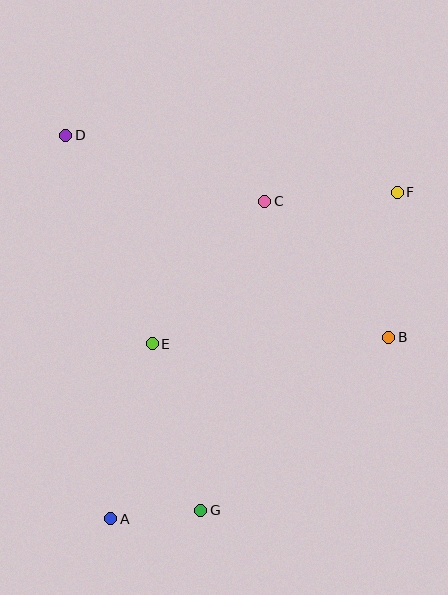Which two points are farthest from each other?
Points A and F are farthest from each other.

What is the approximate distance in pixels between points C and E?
The distance between C and E is approximately 181 pixels.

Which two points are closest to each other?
Points A and G are closest to each other.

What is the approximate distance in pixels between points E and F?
The distance between E and F is approximately 288 pixels.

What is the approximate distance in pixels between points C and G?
The distance between C and G is approximately 315 pixels.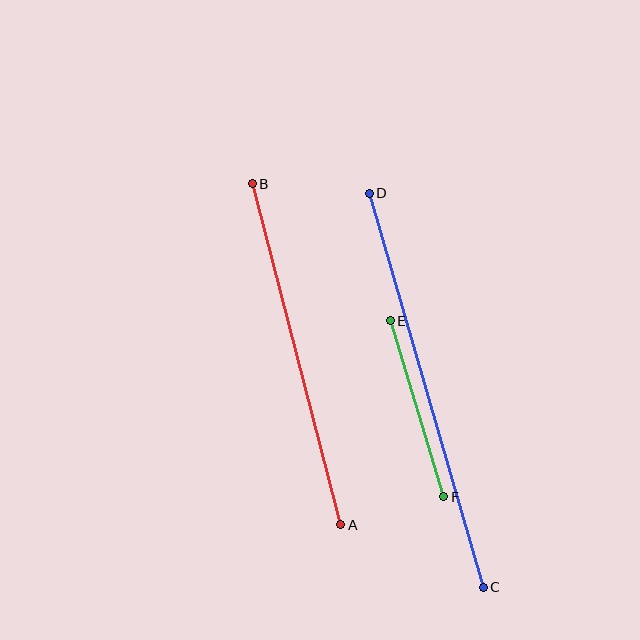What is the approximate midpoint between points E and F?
The midpoint is at approximately (417, 409) pixels.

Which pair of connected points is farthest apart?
Points C and D are farthest apart.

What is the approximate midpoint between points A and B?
The midpoint is at approximately (297, 354) pixels.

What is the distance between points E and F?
The distance is approximately 184 pixels.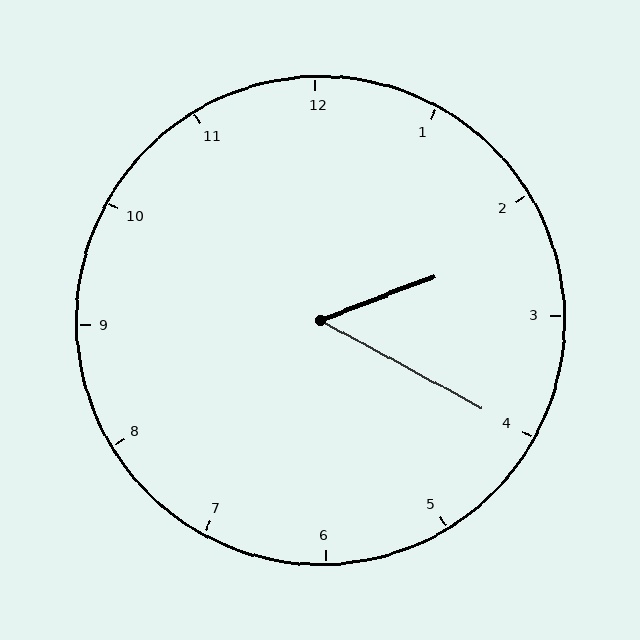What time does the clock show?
2:20.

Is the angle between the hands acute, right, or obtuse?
It is acute.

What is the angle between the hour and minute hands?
Approximately 50 degrees.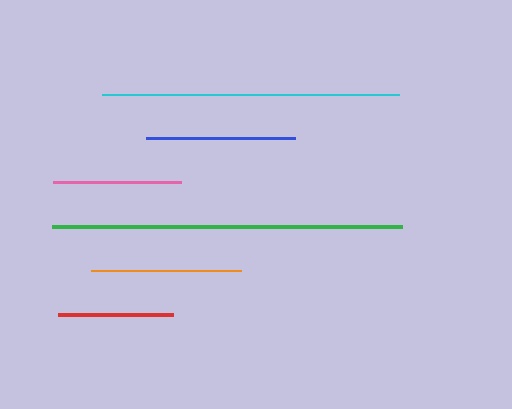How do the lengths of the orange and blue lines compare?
The orange and blue lines are approximately the same length.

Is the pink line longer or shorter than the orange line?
The orange line is longer than the pink line.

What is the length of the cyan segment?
The cyan segment is approximately 298 pixels long.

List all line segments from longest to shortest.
From longest to shortest: green, cyan, orange, blue, pink, red.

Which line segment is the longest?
The green line is the longest at approximately 349 pixels.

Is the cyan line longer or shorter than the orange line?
The cyan line is longer than the orange line.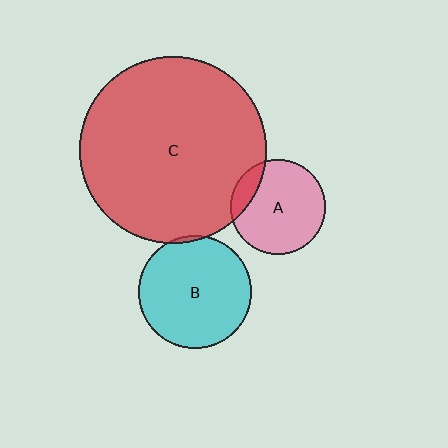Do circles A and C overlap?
Yes.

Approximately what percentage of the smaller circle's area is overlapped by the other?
Approximately 15%.